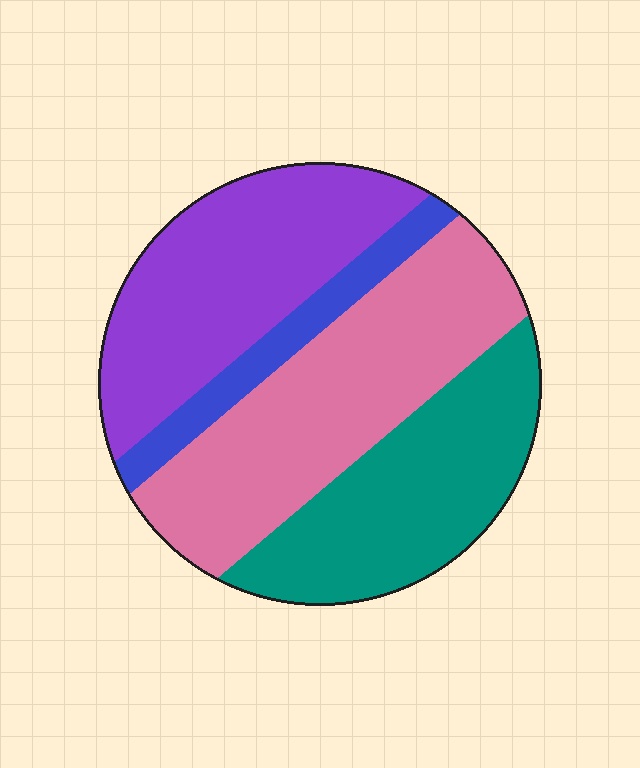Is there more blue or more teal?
Teal.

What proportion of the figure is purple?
Purple covers 29% of the figure.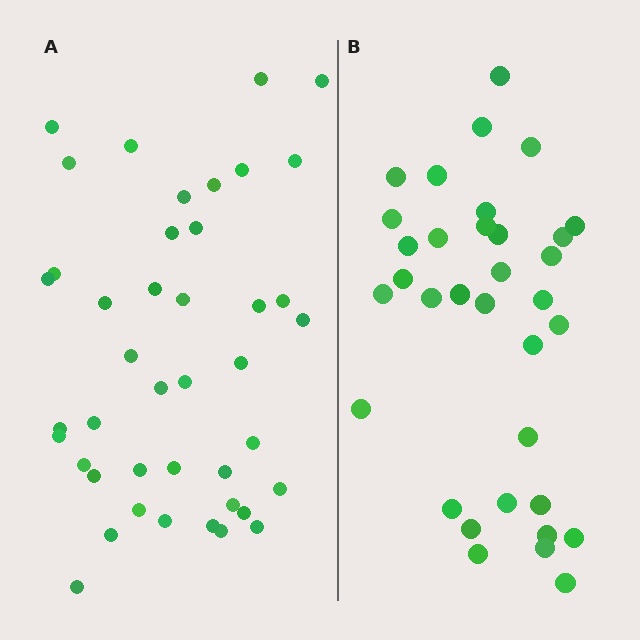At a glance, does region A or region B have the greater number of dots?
Region A (the left region) has more dots.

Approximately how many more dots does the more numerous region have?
Region A has roughly 8 or so more dots than region B.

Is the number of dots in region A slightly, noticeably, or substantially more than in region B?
Region A has only slightly more — the two regions are fairly close. The ratio is roughly 1.2 to 1.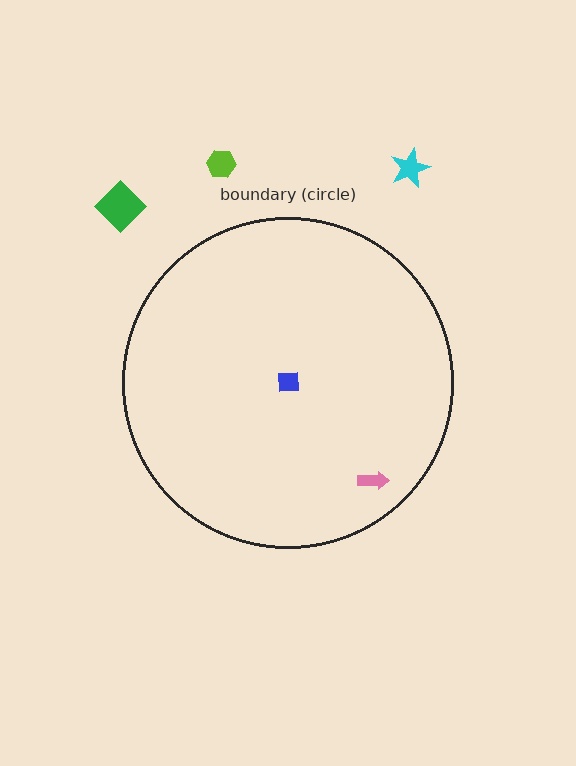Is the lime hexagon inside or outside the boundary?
Outside.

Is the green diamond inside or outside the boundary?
Outside.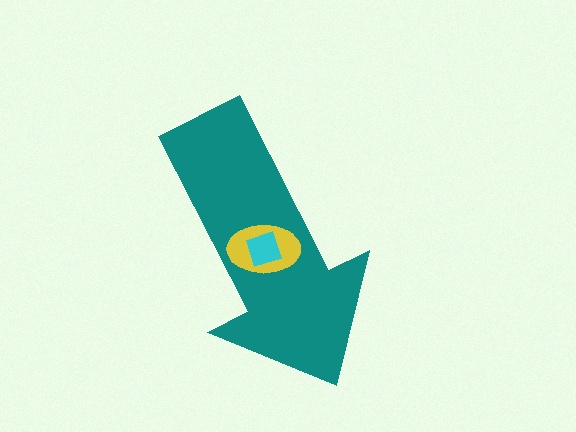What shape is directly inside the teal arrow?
The yellow ellipse.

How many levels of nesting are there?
3.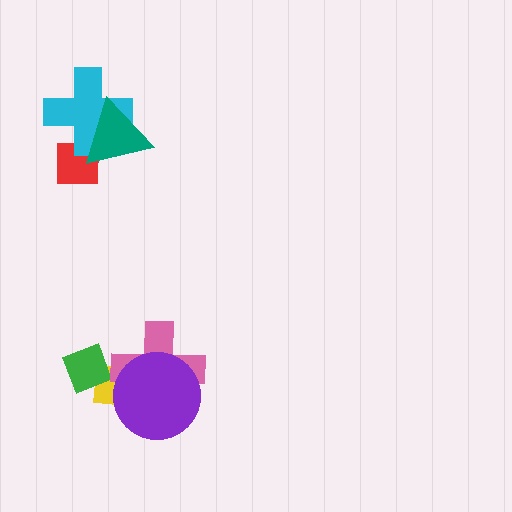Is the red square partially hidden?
Yes, it is partially covered by another shape.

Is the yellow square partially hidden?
Yes, it is partially covered by another shape.